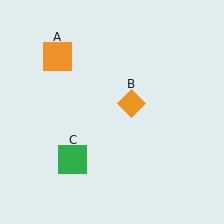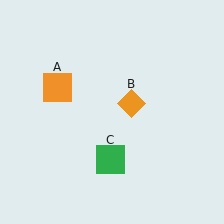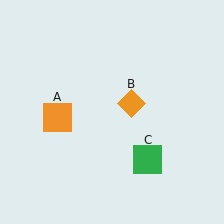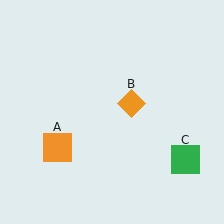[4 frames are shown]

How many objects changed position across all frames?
2 objects changed position: orange square (object A), green square (object C).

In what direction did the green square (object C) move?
The green square (object C) moved right.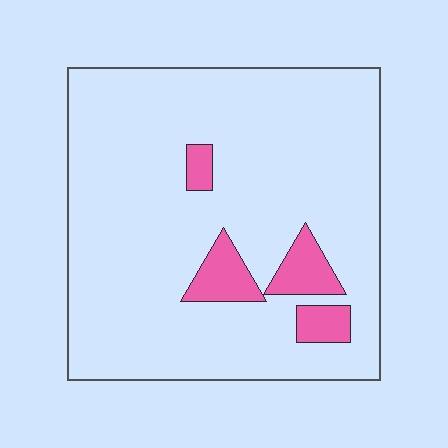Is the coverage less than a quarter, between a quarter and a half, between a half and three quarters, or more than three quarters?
Less than a quarter.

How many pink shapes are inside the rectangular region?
4.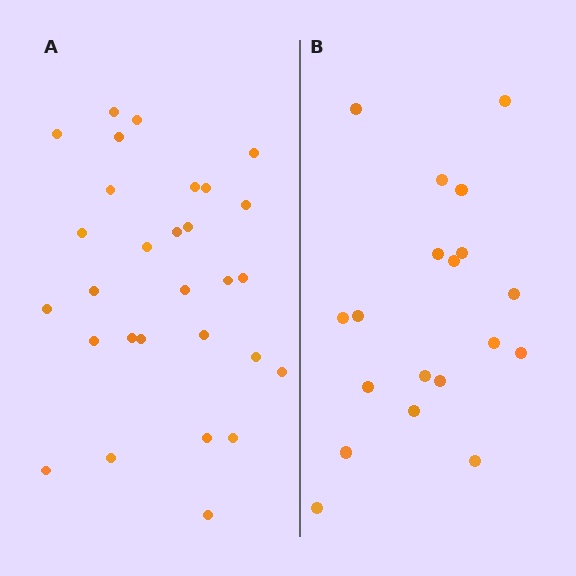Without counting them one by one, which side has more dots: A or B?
Region A (the left region) has more dots.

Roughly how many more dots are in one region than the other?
Region A has roughly 10 or so more dots than region B.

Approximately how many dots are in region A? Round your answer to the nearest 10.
About 30 dots. (The exact count is 29, which rounds to 30.)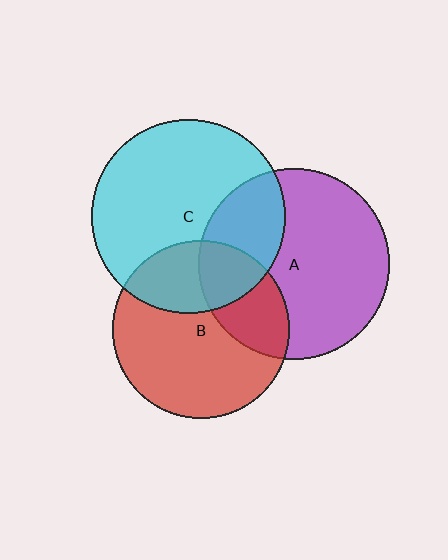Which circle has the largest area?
Circle C (cyan).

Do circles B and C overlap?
Yes.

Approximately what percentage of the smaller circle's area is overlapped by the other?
Approximately 30%.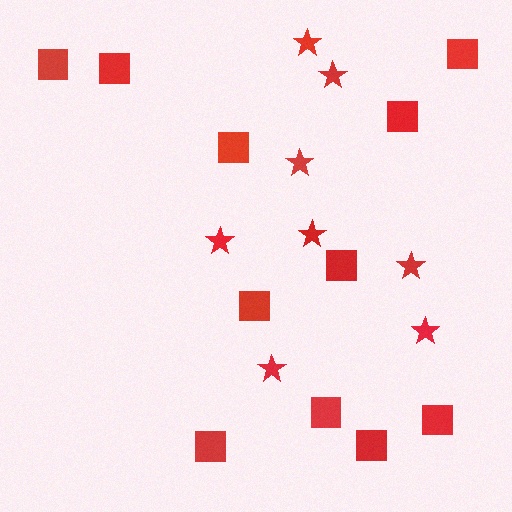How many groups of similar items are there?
There are 2 groups: one group of squares (11) and one group of stars (8).